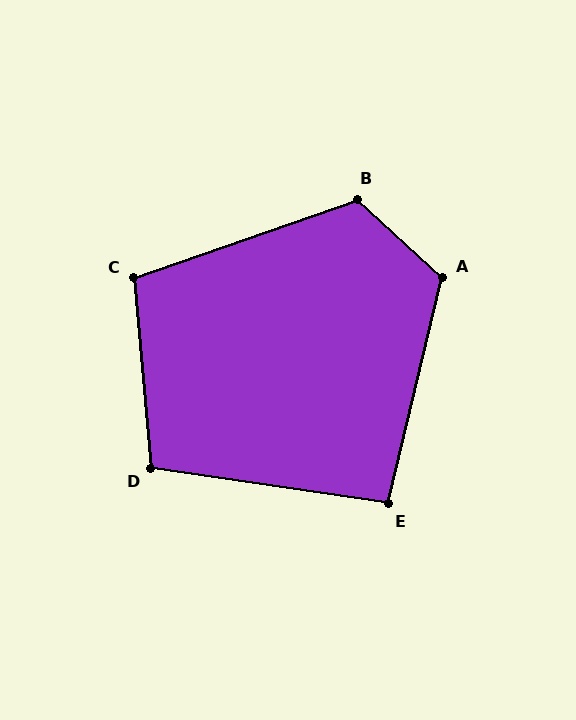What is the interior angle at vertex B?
Approximately 118 degrees (obtuse).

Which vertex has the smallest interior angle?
E, at approximately 95 degrees.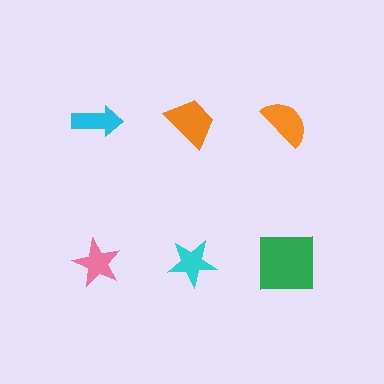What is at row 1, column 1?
A cyan arrow.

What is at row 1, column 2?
An orange trapezoid.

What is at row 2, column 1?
A pink star.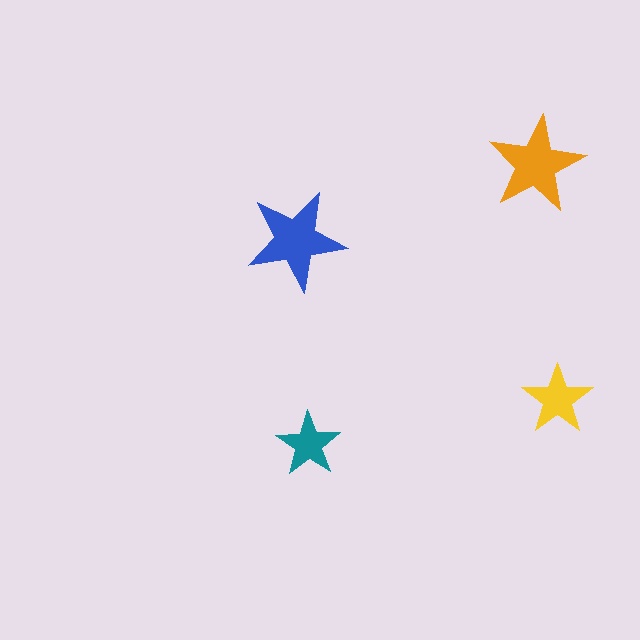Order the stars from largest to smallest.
the blue one, the orange one, the yellow one, the teal one.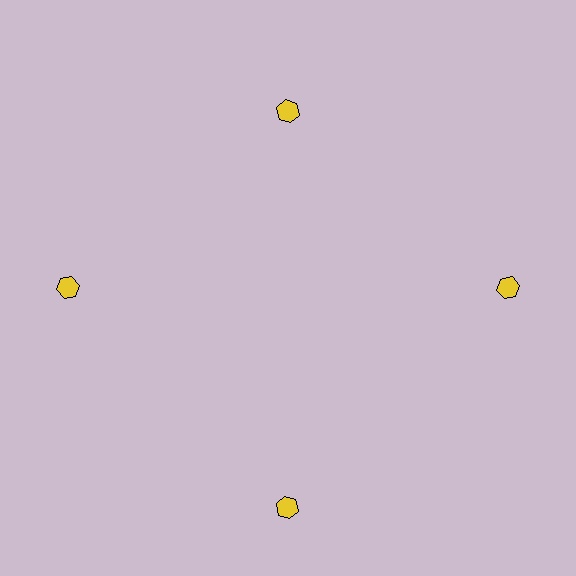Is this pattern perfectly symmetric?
No. The 4 yellow hexagons are arranged in a ring, but one element near the 12 o'clock position is pulled inward toward the center, breaking the 4-fold rotational symmetry.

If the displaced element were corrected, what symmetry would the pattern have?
It would have 4-fold rotational symmetry — the pattern would map onto itself every 90 degrees.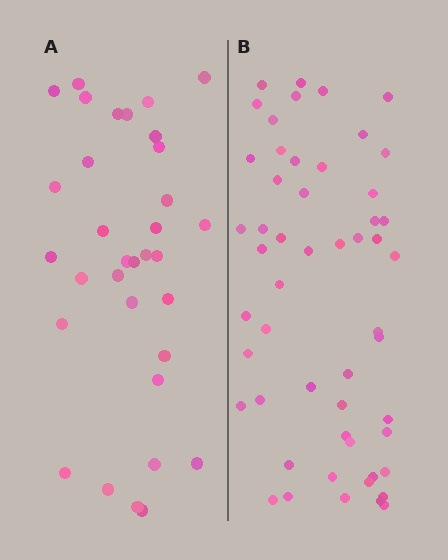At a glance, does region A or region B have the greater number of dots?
Region B (the right region) has more dots.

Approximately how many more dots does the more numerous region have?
Region B has approximately 20 more dots than region A.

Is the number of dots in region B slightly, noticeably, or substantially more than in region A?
Region B has substantially more. The ratio is roughly 1.6 to 1.